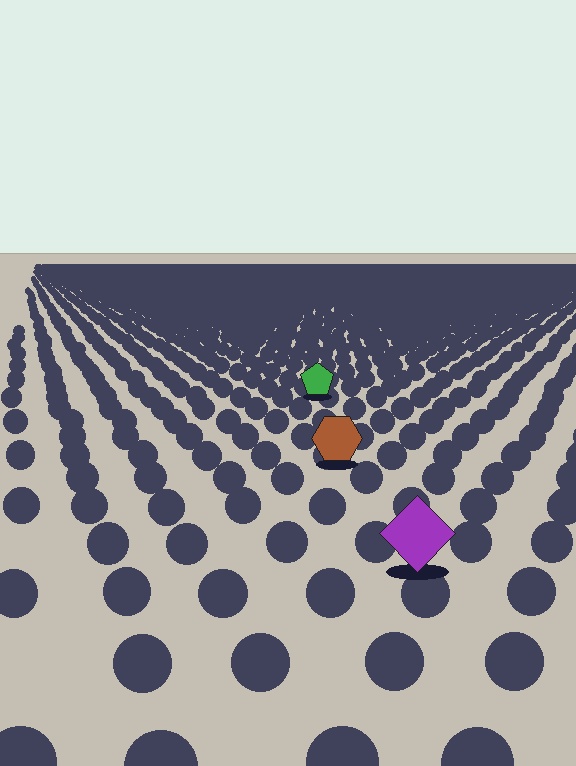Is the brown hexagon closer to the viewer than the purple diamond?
No. The purple diamond is closer — you can tell from the texture gradient: the ground texture is coarser near it.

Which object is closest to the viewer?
The purple diamond is closest. The texture marks near it are larger and more spread out.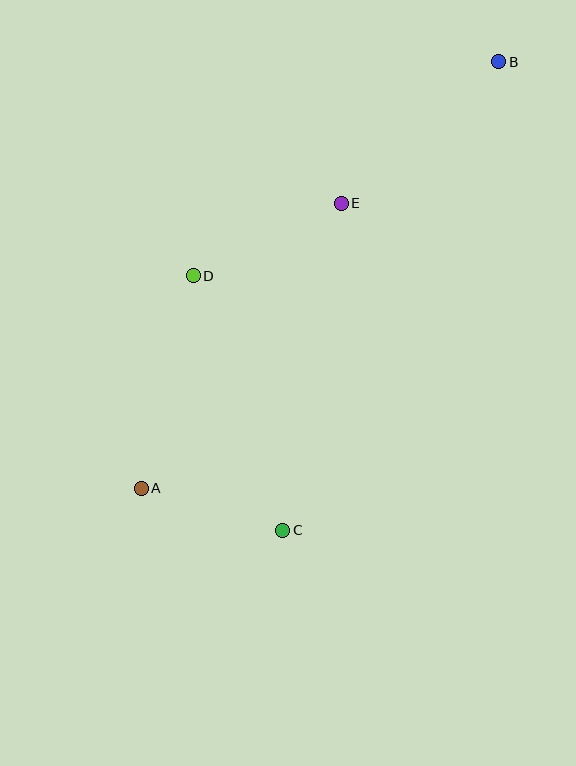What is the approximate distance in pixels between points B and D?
The distance between B and D is approximately 373 pixels.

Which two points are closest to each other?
Points A and C are closest to each other.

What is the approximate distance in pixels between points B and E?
The distance between B and E is approximately 212 pixels.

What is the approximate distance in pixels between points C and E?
The distance between C and E is approximately 332 pixels.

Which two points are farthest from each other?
Points A and B are farthest from each other.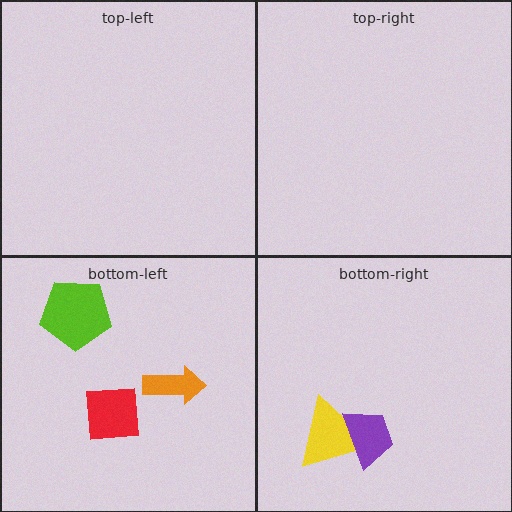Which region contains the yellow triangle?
The bottom-right region.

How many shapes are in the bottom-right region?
2.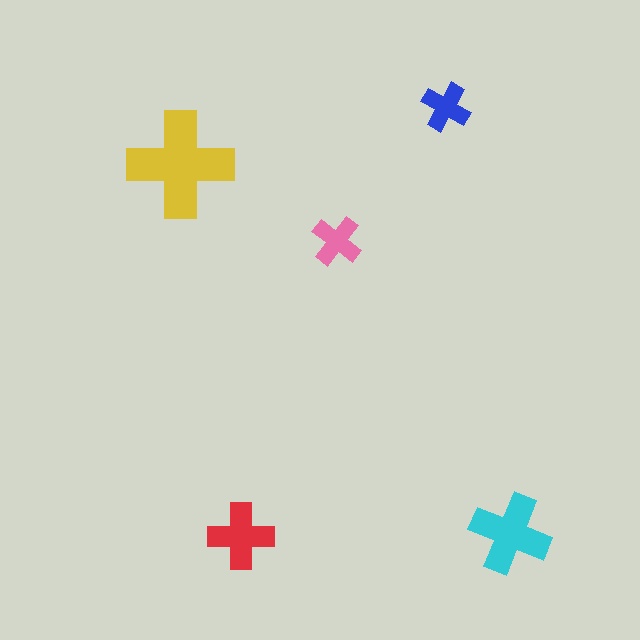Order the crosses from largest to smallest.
the yellow one, the cyan one, the red one, the pink one, the blue one.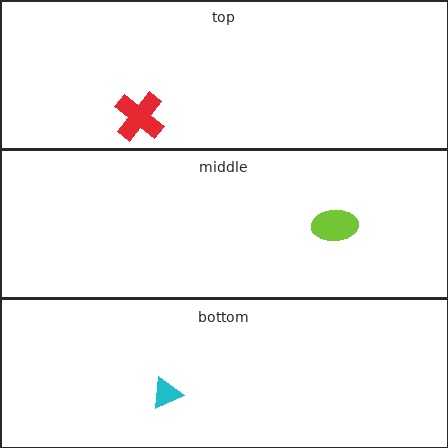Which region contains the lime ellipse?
The middle region.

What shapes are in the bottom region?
The cyan triangle.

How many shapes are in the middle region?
1.